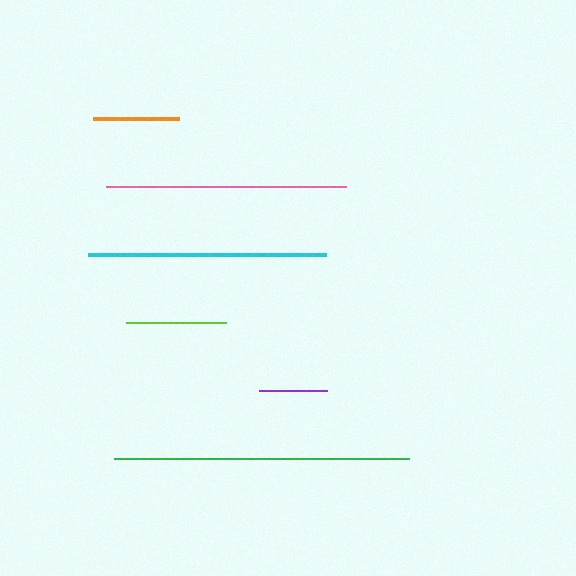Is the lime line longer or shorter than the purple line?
The lime line is longer than the purple line.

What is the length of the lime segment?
The lime segment is approximately 100 pixels long.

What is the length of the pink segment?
The pink segment is approximately 240 pixels long.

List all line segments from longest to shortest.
From longest to shortest: green, pink, cyan, lime, orange, purple.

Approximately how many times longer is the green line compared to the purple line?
The green line is approximately 4.3 times the length of the purple line.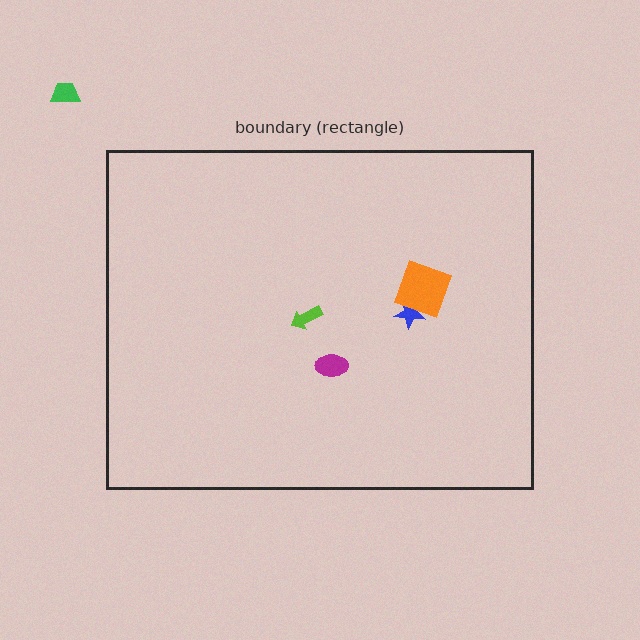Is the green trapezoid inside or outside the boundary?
Outside.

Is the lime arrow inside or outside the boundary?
Inside.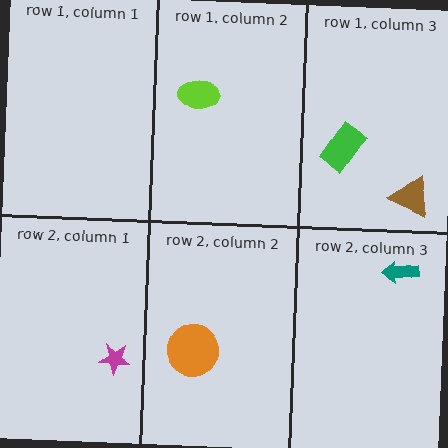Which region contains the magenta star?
The row 2, column 1 region.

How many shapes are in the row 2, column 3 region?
1.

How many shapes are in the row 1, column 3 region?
2.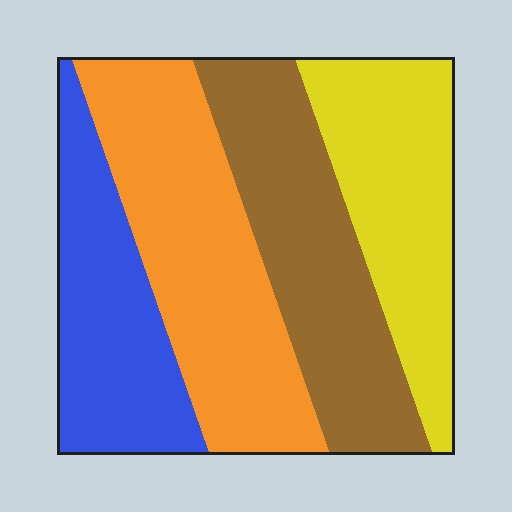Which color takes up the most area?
Orange, at roughly 30%.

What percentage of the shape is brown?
Brown covers around 25% of the shape.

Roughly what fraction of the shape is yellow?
Yellow covers roughly 25% of the shape.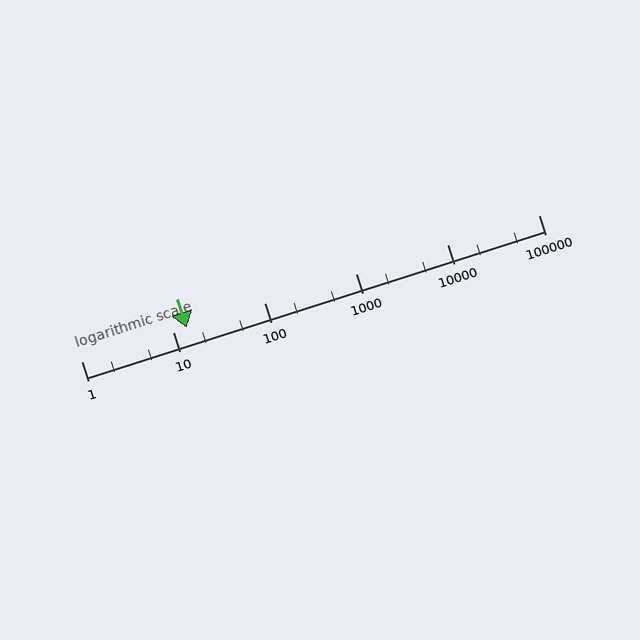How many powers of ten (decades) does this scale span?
The scale spans 5 decades, from 1 to 100000.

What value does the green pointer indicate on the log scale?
The pointer indicates approximately 14.